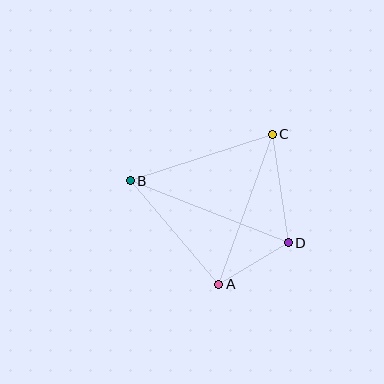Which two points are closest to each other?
Points A and D are closest to each other.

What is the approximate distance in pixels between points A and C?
The distance between A and C is approximately 159 pixels.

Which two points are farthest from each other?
Points B and D are farthest from each other.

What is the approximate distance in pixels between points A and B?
The distance between A and B is approximately 137 pixels.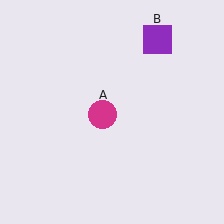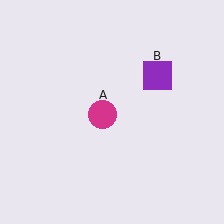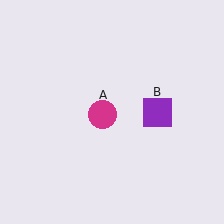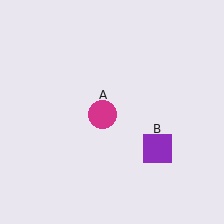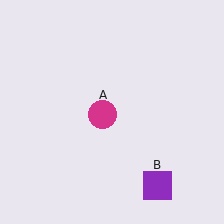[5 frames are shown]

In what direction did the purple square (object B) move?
The purple square (object B) moved down.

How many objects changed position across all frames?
1 object changed position: purple square (object B).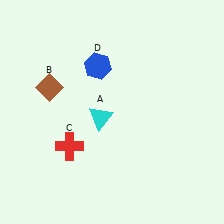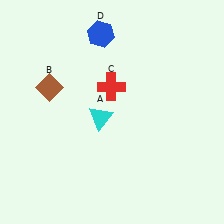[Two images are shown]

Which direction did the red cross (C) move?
The red cross (C) moved up.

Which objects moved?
The objects that moved are: the red cross (C), the blue hexagon (D).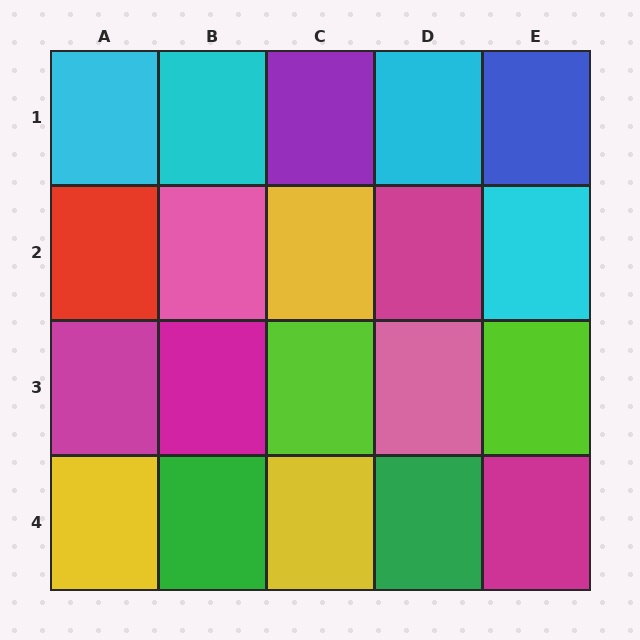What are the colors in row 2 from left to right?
Red, pink, yellow, magenta, cyan.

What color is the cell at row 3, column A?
Magenta.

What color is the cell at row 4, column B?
Green.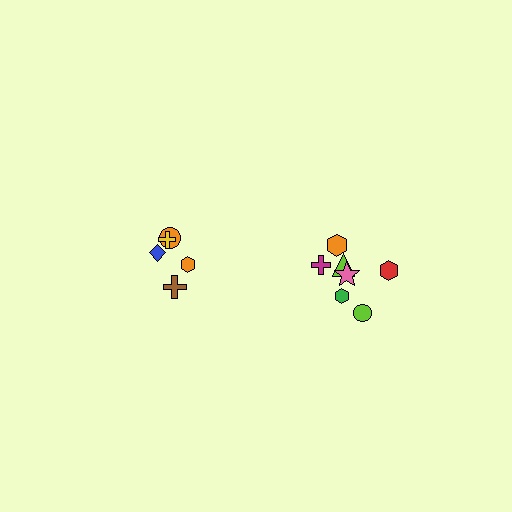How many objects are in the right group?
There are 7 objects.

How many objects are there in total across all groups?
There are 12 objects.